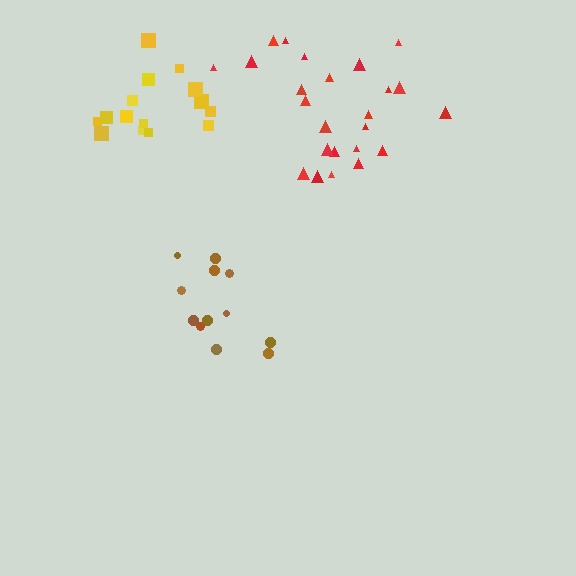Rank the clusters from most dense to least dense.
yellow, brown, red.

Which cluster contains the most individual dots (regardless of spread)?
Red (24).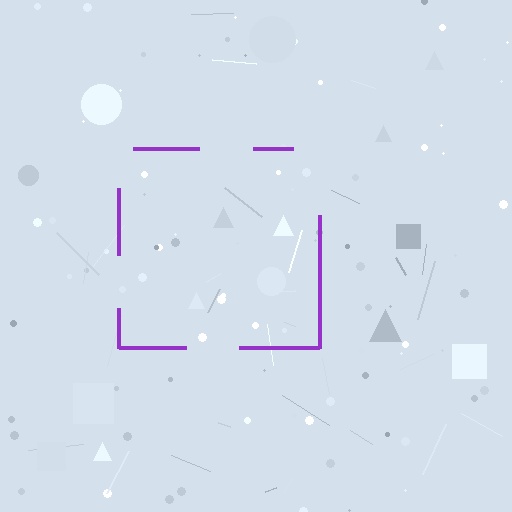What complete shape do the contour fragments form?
The contour fragments form a square.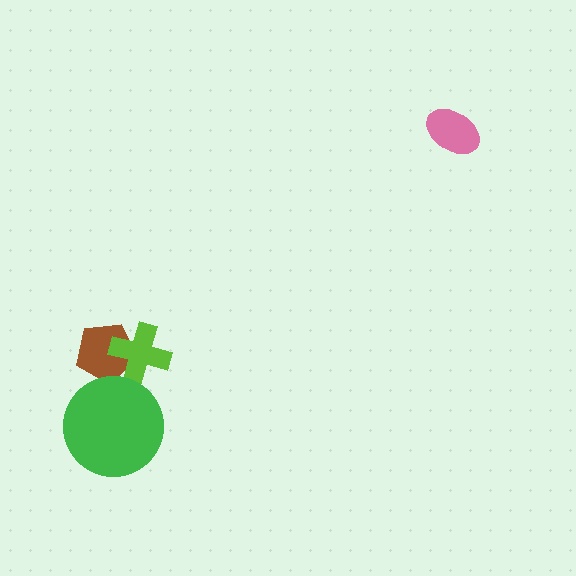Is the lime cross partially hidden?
No, no other shape covers it.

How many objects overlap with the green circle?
0 objects overlap with the green circle.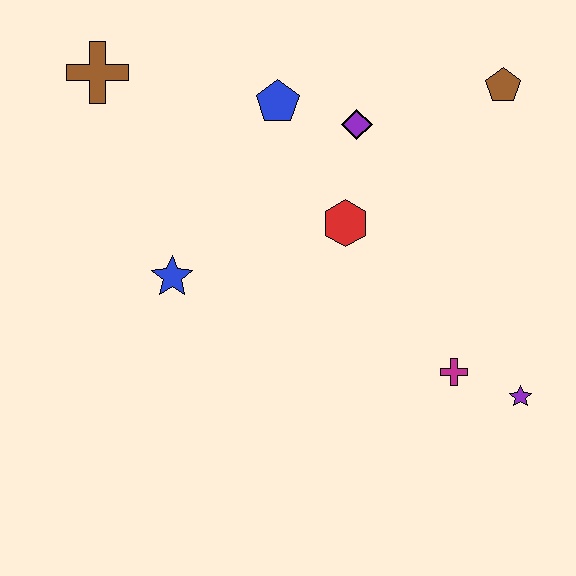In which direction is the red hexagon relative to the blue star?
The red hexagon is to the right of the blue star.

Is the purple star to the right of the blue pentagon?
Yes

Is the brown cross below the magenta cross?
No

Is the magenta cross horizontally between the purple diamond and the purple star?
Yes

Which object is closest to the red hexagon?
The purple diamond is closest to the red hexagon.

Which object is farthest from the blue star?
The brown pentagon is farthest from the blue star.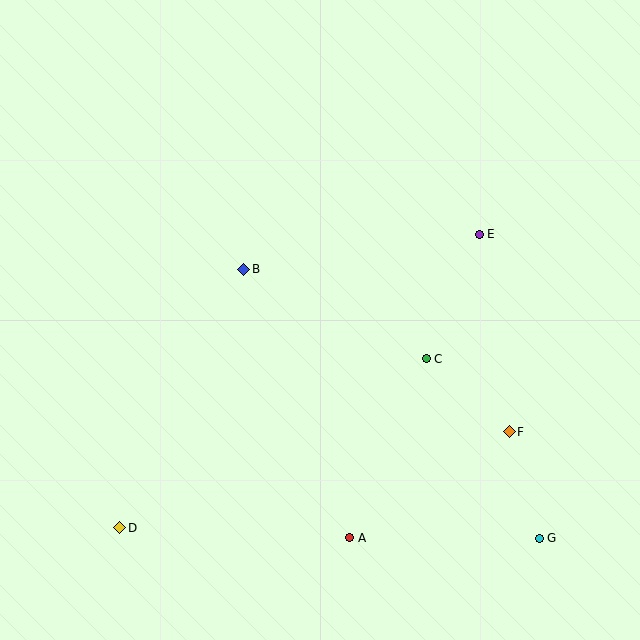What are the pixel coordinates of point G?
Point G is at (539, 538).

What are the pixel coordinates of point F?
Point F is at (509, 432).